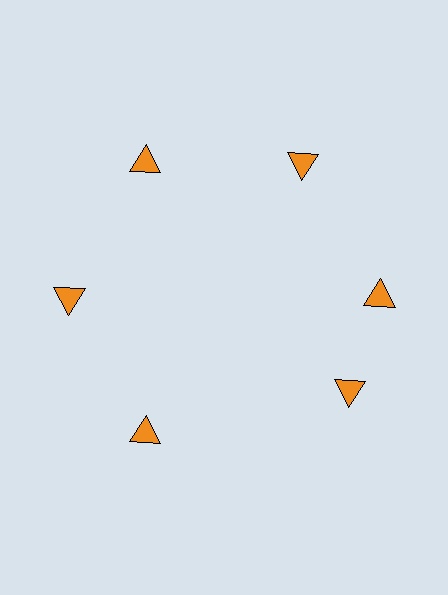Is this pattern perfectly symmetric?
No. The 6 orange triangles are arranged in a ring, but one element near the 5 o'clock position is rotated out of alignment along the ring, breaking the 6-fold rotational symmetry.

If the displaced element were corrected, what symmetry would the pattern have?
It would have 6-fold rotational symmetry — the pattern would map onto itself every 60 degrees.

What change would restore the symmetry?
The symmetry would be restored by rotating it back into even spacing with its neighbors so that all 6 triangles sit at equal angles and equal distance from the center.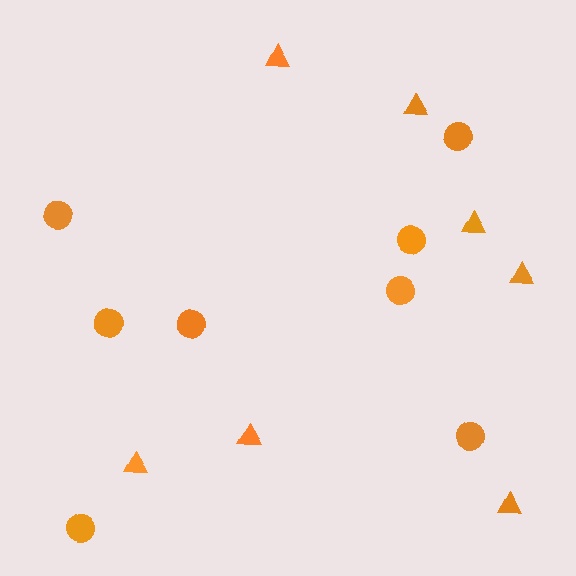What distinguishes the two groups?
There are 2 groups: one group of circles (8) and one group of triangles (7).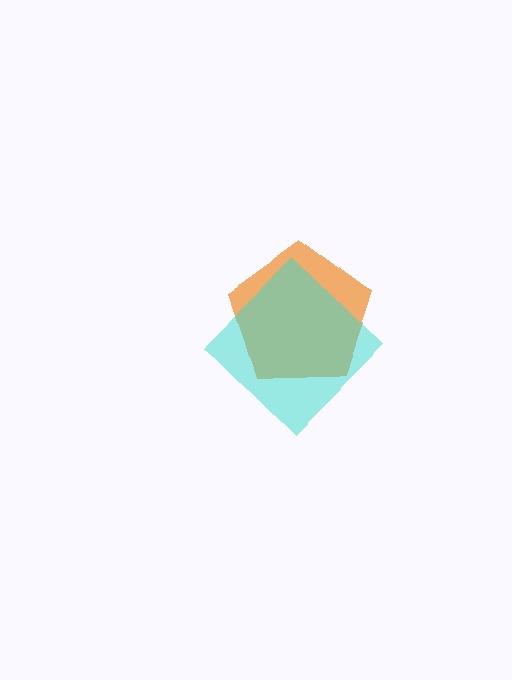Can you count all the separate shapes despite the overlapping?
Yes, there are 2 separate shapes.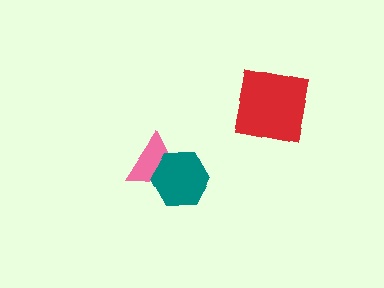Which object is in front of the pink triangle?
The teal hexagon is in front of the pink triangle.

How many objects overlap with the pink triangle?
1 object overlaps with the pink triangle.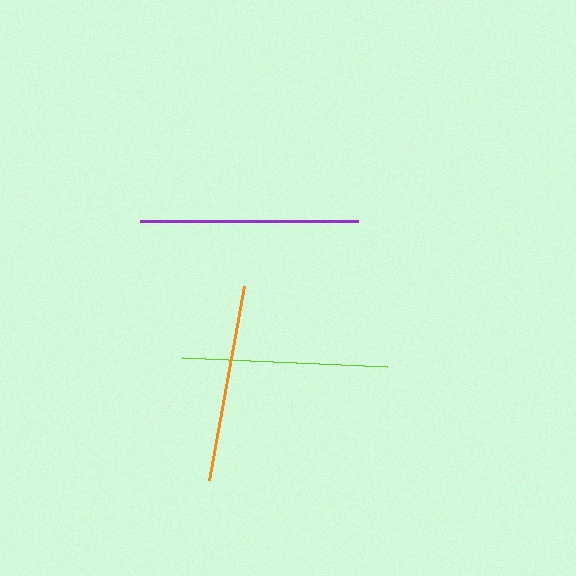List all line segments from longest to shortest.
From longest to shortest: purple, lime, orange.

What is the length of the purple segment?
The purple segment is approximately 218 pixels long.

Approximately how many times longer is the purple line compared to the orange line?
The purple line is approximately 1.1 times the length of the orange line.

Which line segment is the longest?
The purple line is the longest at approximately 218 pixels.